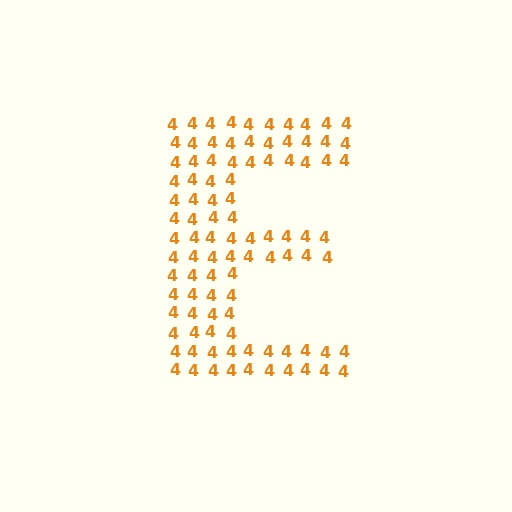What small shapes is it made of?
It is made of small digit 4's.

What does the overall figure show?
The overall figure shows the letter E.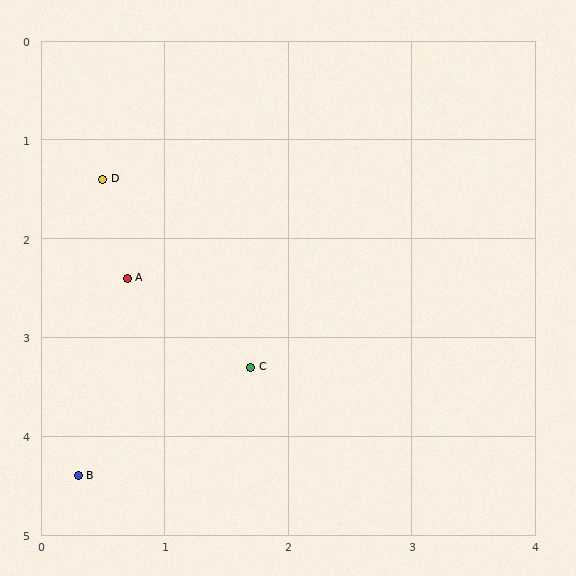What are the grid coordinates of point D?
Point D is at approximately (0.5, 1.4).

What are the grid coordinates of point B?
Point B is at approximately (0.3, 4.4).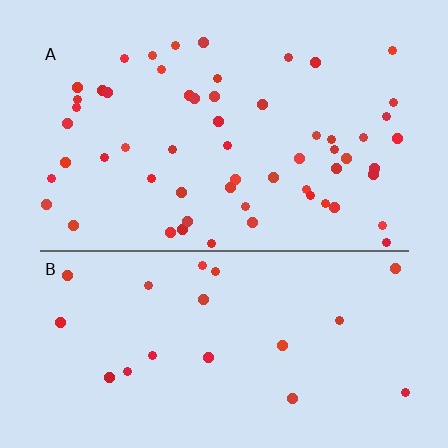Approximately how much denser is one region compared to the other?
Approximately 2.8× — region A over region B.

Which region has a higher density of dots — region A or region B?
A (the top).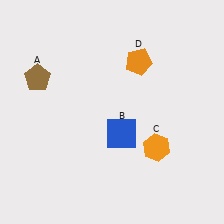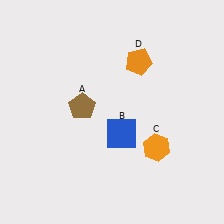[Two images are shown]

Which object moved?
The brown pentagon (A) moved right.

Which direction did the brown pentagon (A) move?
The brown pentagon (A) moved right.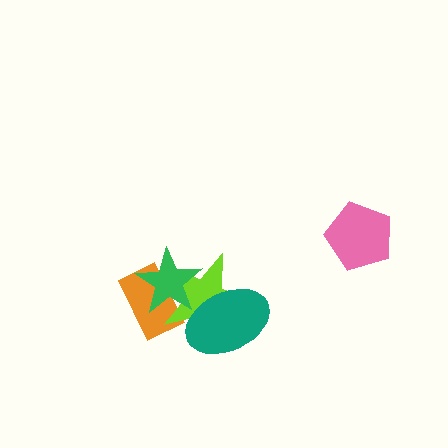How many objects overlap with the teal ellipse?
2 objects overlap with the teal ellipse.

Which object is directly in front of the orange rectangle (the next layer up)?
The lime star is directly in front of the orange rectangle.